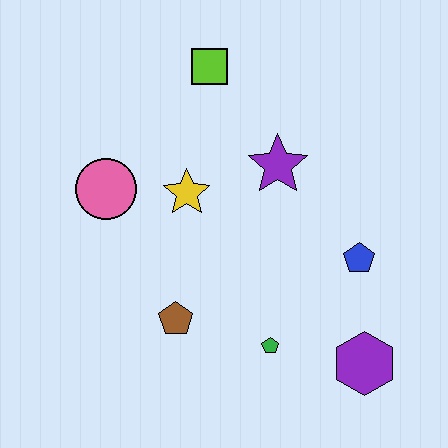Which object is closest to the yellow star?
The pink circle is closest to the yellow star.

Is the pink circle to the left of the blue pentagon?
Yes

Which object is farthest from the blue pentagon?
The pink circle is farthest from the blue pentagon.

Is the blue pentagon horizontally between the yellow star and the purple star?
No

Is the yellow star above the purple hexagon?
Yes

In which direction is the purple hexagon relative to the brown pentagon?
The purple hexagon is to the right of the brown pentagon.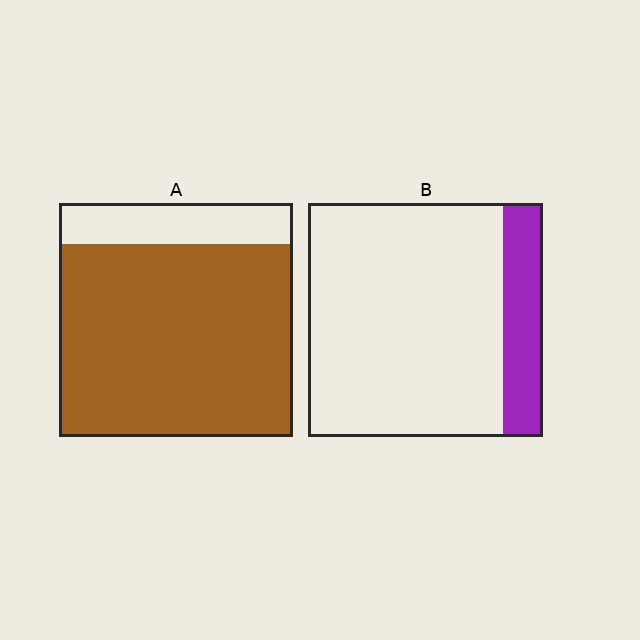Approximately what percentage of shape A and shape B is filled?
A is approximately 80% and B is approximately 15%.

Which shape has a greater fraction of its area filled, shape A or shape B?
Shape A.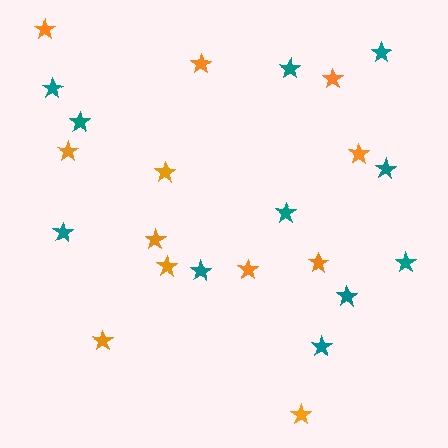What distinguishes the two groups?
There are 2 groups: one group of teal stars (11) and one group of orange stars (12).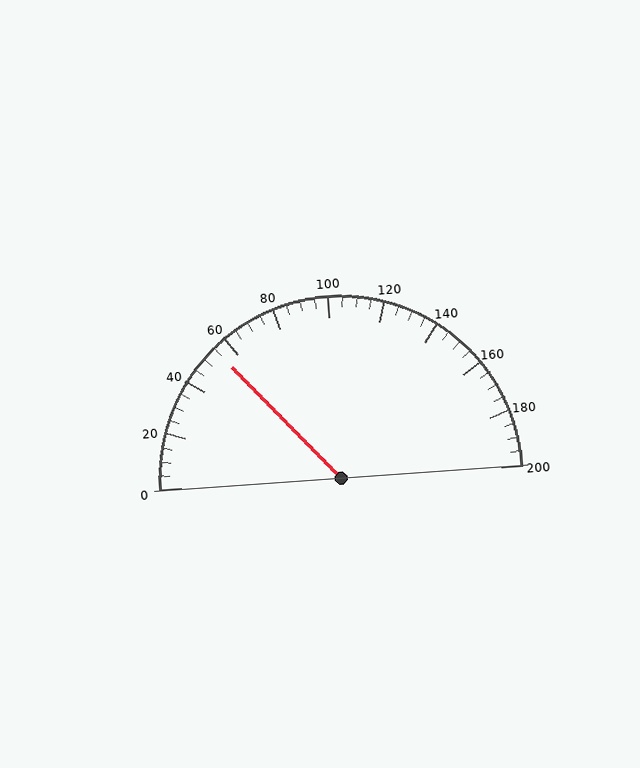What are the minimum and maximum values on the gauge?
The gauge ranges from 0 to 200.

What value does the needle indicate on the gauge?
The needle indicates approximately 55.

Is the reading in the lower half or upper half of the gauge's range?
The reading is in the lower half of the range (0 to 200).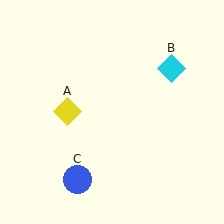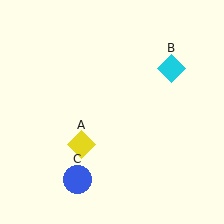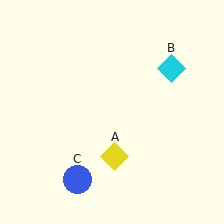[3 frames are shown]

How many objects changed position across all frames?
1 object changed position: yellow diamond (object A).